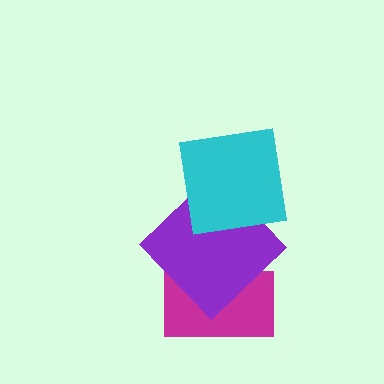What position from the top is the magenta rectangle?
The magenta rectangle is 3rd from the top.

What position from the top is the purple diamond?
The purple diamond is 2nd from the top.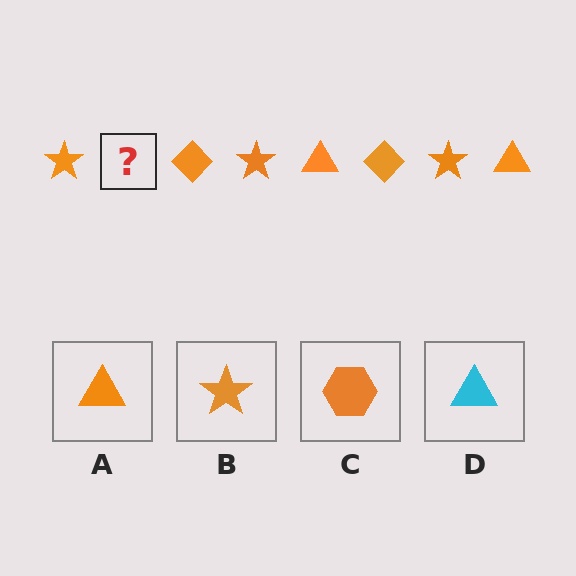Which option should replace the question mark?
Option A.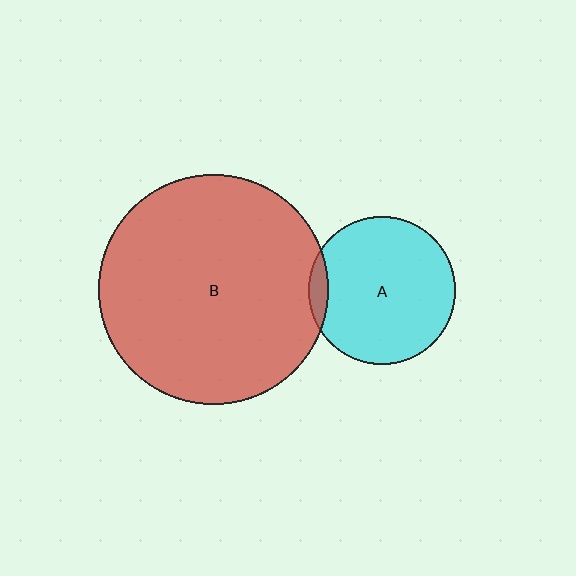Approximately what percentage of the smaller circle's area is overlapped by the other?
Approximately 5%.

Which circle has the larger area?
Circle B (red).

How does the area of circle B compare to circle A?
Approximately 2.4 times.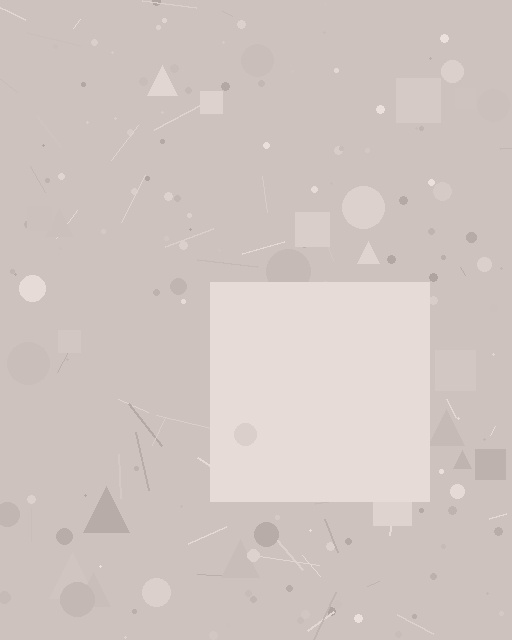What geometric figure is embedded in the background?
A square is embedded in the background.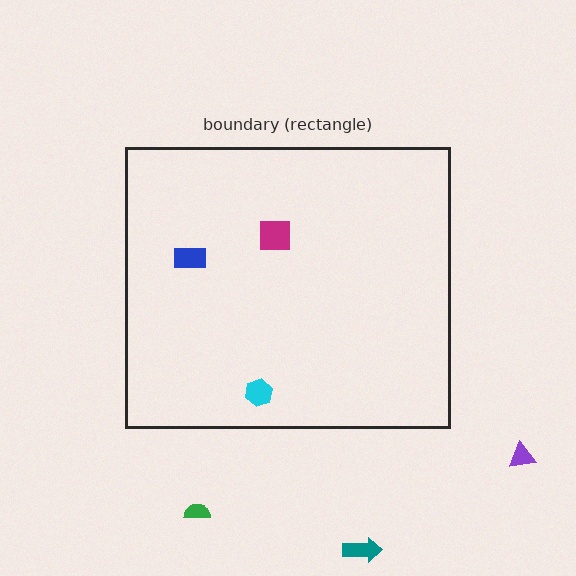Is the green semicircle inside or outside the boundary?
Outside.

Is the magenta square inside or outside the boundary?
Inside.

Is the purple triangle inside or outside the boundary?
Outside.